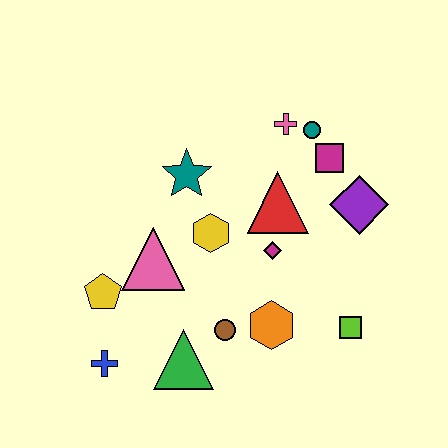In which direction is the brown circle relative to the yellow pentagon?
The brown circle is to the right of the yellow pentagon.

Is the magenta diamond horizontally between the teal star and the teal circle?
Yes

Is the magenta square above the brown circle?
Yes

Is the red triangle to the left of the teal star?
No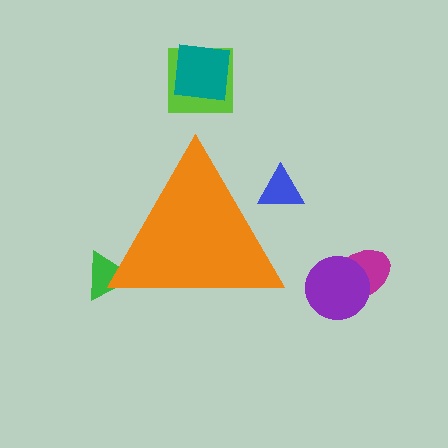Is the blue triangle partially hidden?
Yes, the blue triangle is partially hidden behind the orange triangle.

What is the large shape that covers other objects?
An orange triangle.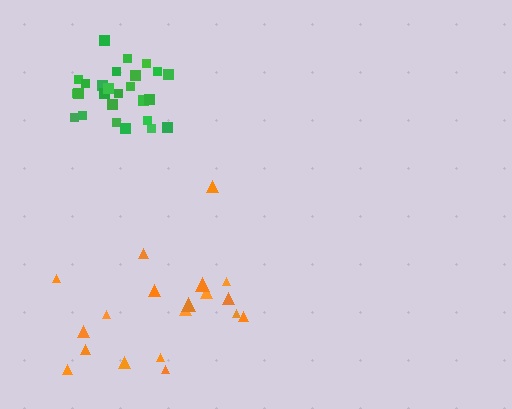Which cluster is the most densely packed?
Green.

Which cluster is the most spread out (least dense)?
Orange.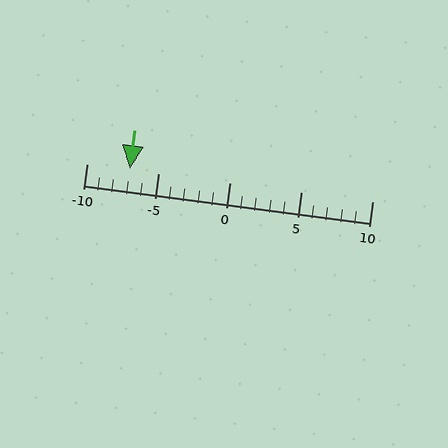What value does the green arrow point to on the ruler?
The green arrow points to approximately -7.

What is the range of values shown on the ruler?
The ruler shows values from -10 to 10.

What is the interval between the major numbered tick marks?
The major tick marks are spaced 5 units apart.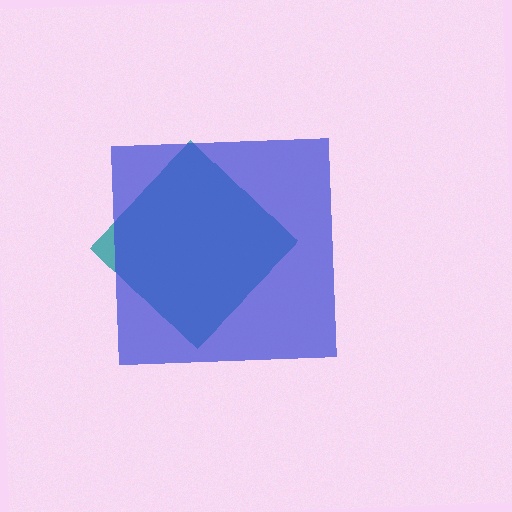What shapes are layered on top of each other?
The layered shapes are: a teal diamond, a blue square.